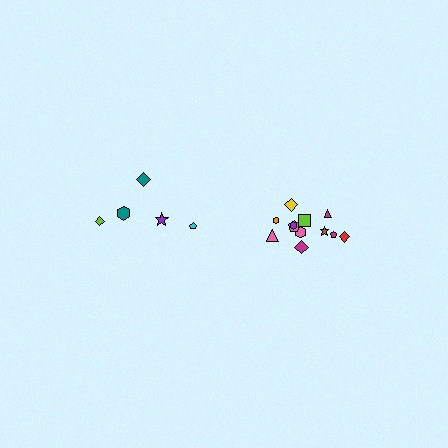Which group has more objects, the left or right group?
The right group.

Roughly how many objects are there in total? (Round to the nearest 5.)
Roughly 15 objects in total.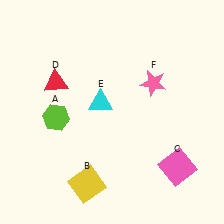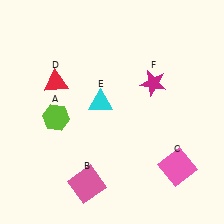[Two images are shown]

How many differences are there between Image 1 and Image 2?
There are 2 differences between the two images.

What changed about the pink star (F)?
In Image 1, F is pink. In Image 2, it changed to magenta.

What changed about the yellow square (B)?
In Image 1, B is yellow. In Image 2, it changed to pink.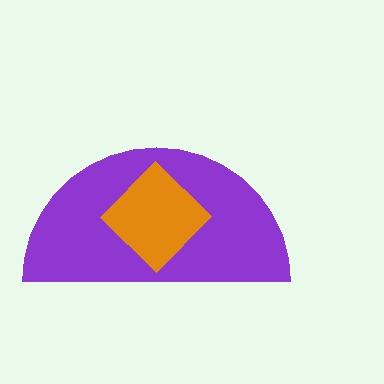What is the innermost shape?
The orange diamond.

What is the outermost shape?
The purple semicircle.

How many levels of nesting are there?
2.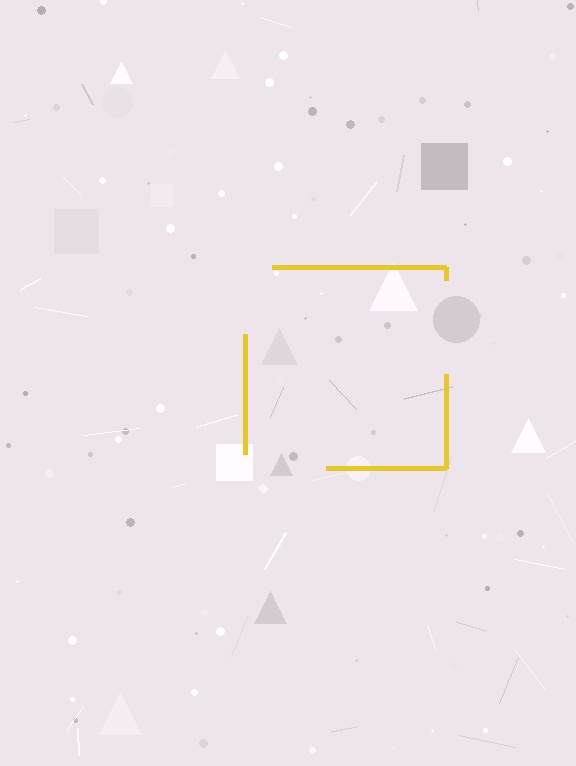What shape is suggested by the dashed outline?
The dashed outline suggests a square.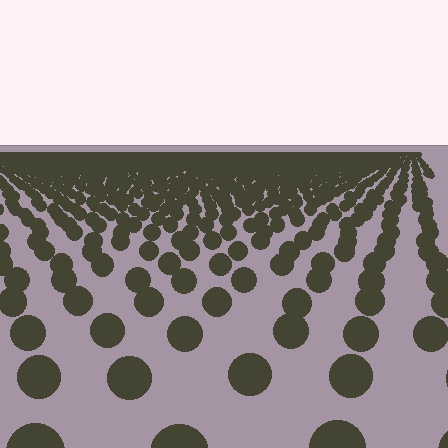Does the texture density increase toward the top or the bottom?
Density increases toward the top.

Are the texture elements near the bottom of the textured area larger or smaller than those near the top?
Larger. Near the bottom, elements are closer to the viewer and appear at a bigger on-screen size.